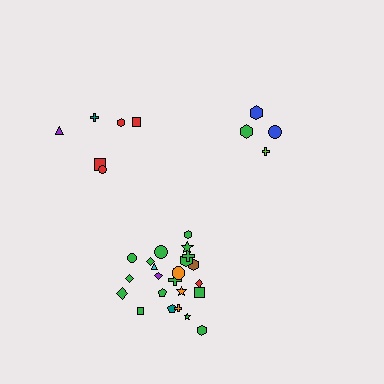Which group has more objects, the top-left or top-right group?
The top-left group.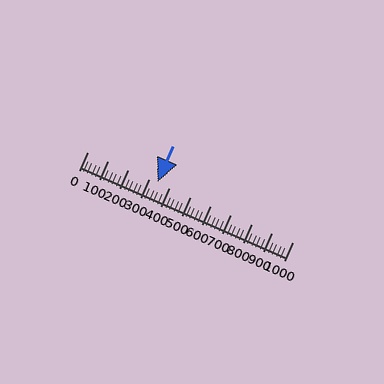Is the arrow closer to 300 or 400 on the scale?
The arrow is closer to 300.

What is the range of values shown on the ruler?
The ruler shows values from 0 to 1000.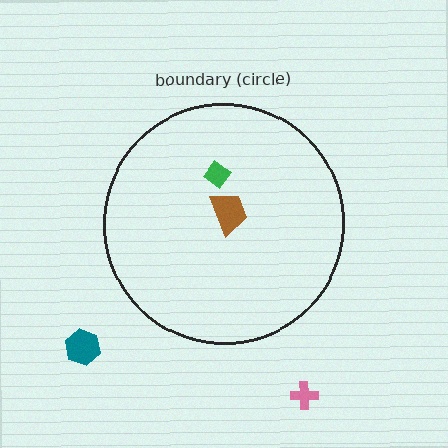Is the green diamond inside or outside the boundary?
Inside.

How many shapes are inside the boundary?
2 inside, 2 outside.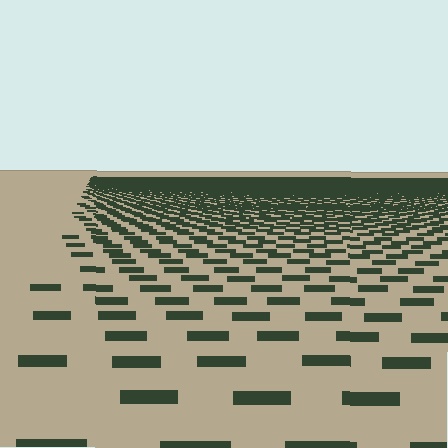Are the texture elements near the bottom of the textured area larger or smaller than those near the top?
Larger. Near the bottom, elements are closer to the viewer and appear at a bigger on-screen size.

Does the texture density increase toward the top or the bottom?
Density increases toward the top.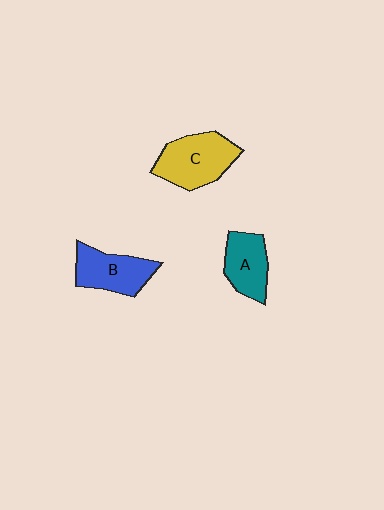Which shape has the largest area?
Shape C (yellow).